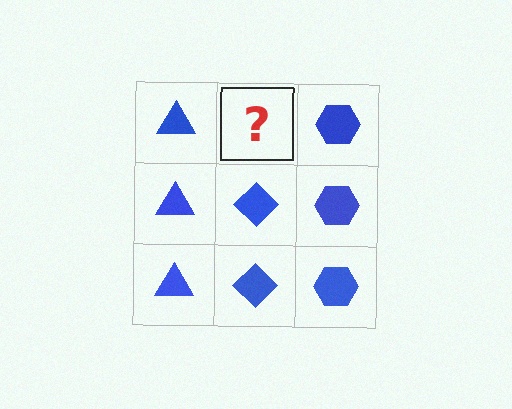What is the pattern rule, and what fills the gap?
The rule is that each column has a consistent shape. The gap should be filled with a blue diamond.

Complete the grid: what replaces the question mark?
The question mark should be replaced with a blue diamond.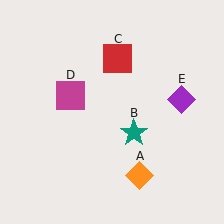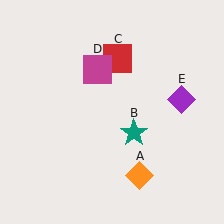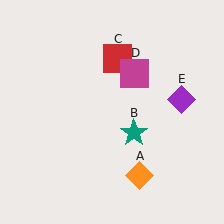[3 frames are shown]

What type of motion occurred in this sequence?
The magenta square (object D) rotated clockwise around the center of the scene.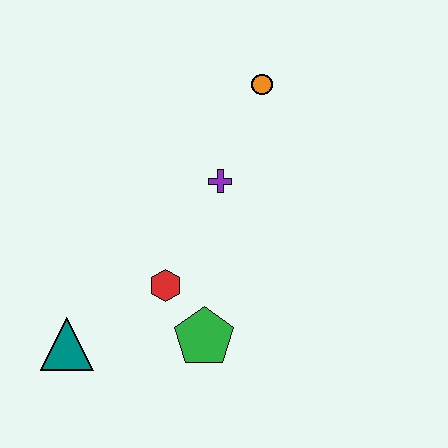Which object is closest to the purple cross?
The orange circle is closest to the purple cross.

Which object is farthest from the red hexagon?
The orange circle is farthest from the red hexagon.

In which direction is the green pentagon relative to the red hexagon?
The green pentagon is below the red hexagon.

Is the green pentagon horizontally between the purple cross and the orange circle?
No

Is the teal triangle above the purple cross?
No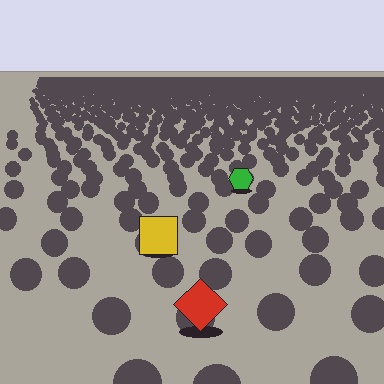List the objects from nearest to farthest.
From nearest to farthest: the red diamond, the yellow square, the green hexagon.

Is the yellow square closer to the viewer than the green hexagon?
Yes. The yellow square is closer — you can tell from the texture gradient: the ground texture is coarser near it.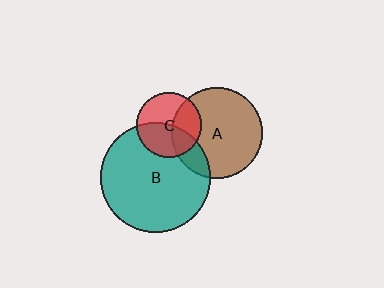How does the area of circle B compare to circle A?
Approximately 1.5 times.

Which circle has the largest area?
Circle B (teal).